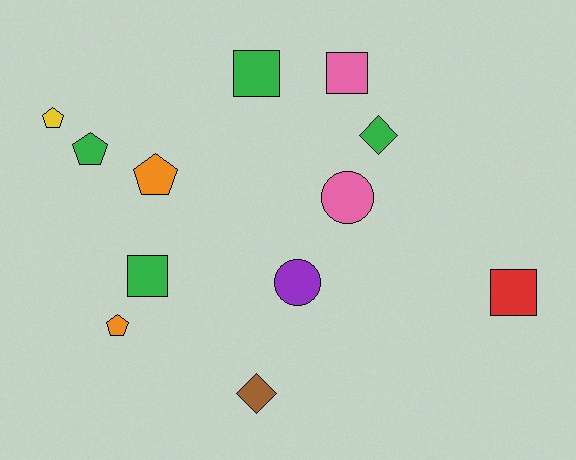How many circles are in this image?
There are 2 circles.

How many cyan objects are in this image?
There are no cyan objects.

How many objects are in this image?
There are 12 objects.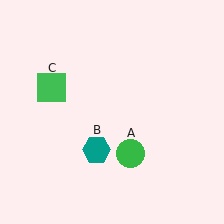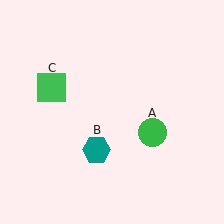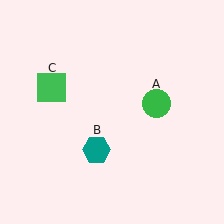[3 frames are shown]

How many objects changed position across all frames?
1 object changed position: green circle (object A).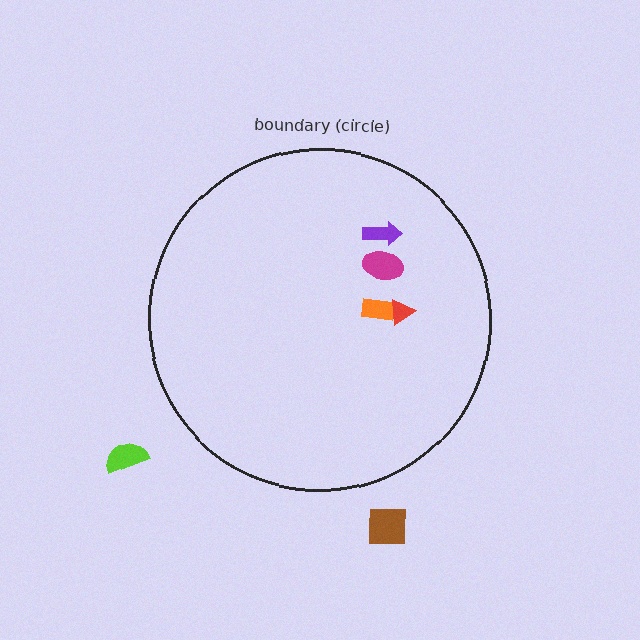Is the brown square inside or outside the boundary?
Outside.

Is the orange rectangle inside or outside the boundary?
Inside.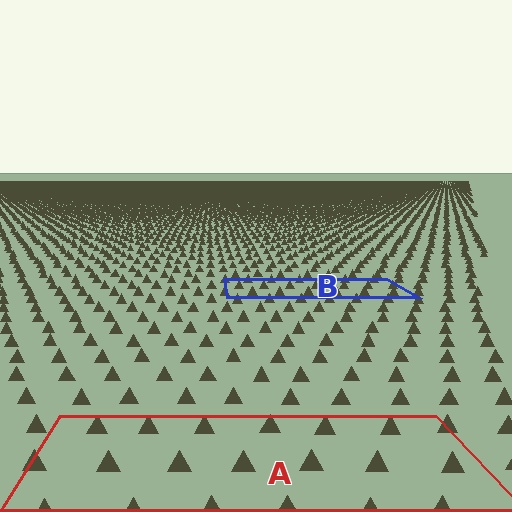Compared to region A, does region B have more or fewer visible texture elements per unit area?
Region B has more texture elements per unit area — they are packed more densely because it is farther away.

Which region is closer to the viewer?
Region A is closer. The texture elements there are larger and more spread out.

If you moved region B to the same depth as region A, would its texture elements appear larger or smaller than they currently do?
They would appear larger. At a closer depth, the same texture elements are projected at a bigger on-screen size.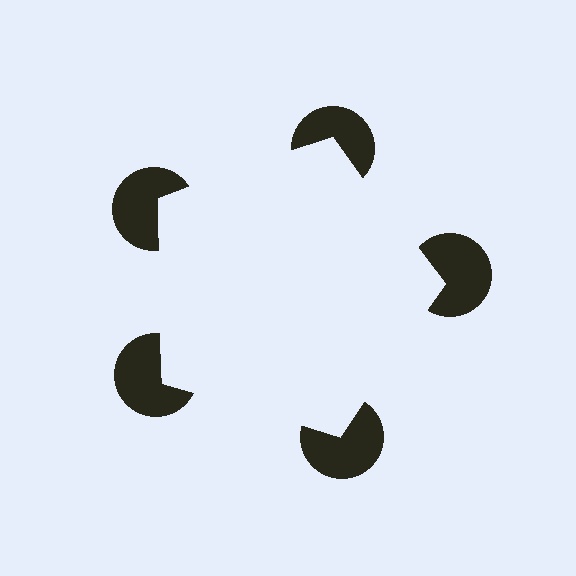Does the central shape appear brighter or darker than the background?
It typically appears slightly brighter than the background, even though no actual brightness change is drawn.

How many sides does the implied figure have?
5 sides.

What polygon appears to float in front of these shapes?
An illusory pentagon — its edges are inferred from the aligned wedge cuts in the pac-man discs, not physically drawn.